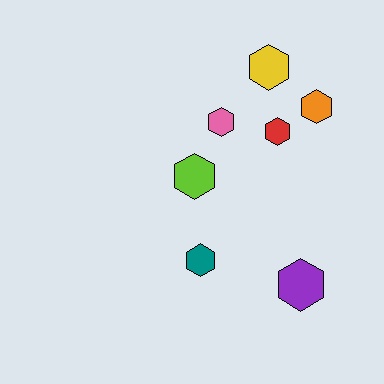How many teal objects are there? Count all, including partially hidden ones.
There is 1 teal object.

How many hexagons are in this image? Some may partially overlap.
There are 7 hexagons.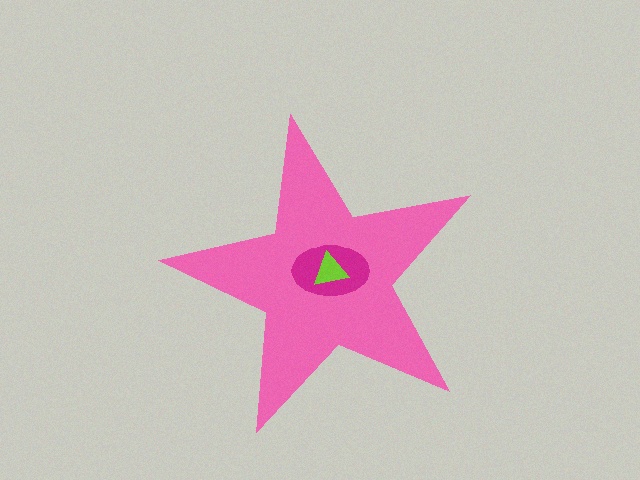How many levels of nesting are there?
3.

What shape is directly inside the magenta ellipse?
The lime triangle.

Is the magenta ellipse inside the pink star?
Yes.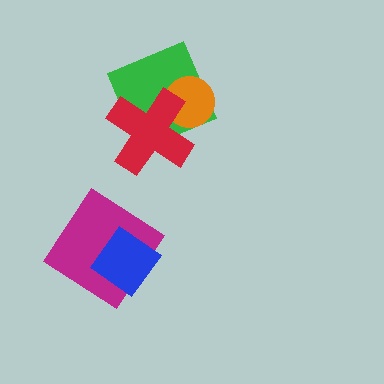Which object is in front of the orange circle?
The red cross is in front of the orange circle.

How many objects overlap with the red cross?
2 objects overlap with the red cross.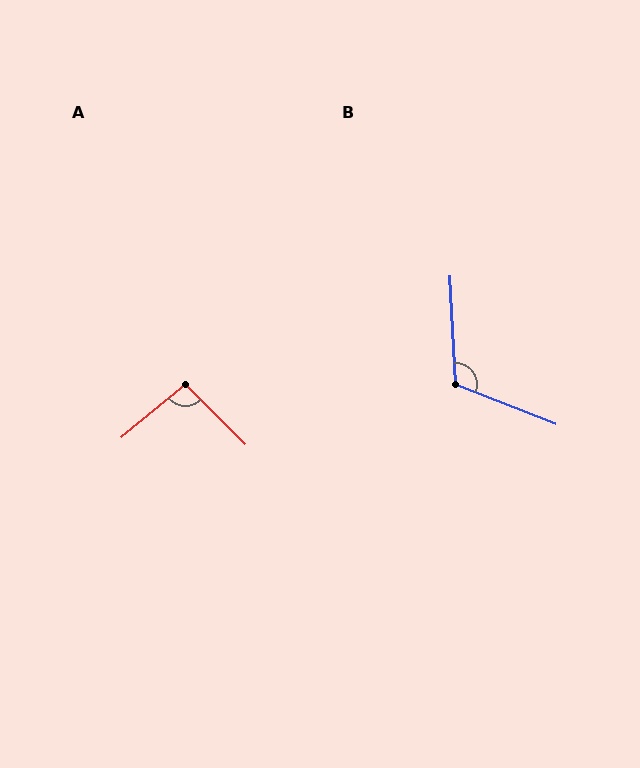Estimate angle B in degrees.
Approximately 115 degrees.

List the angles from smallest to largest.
A (95°), B (115°).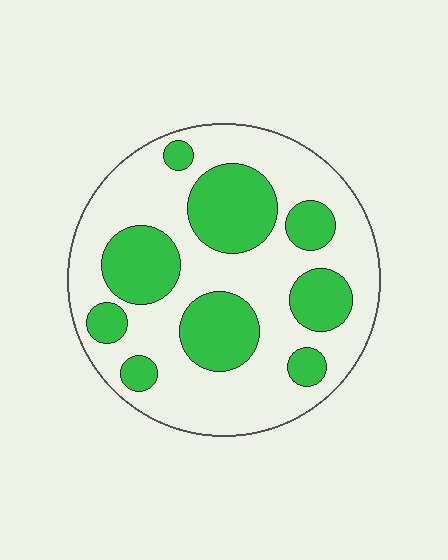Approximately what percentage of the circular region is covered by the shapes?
Approximately 35%.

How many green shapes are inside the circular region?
9.